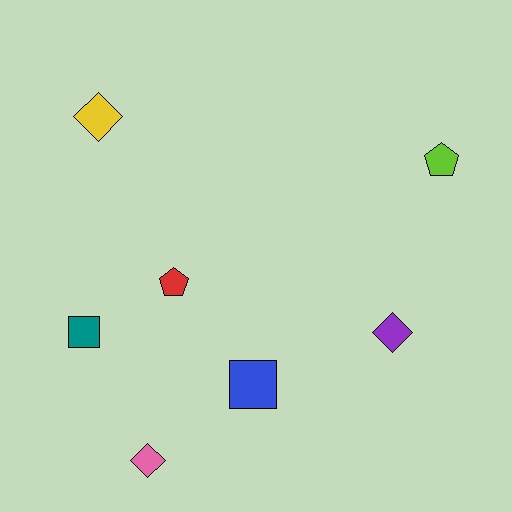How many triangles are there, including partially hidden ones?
There are no triangles.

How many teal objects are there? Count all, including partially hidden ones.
There is 1 teal object.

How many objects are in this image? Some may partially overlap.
There are 7 objects.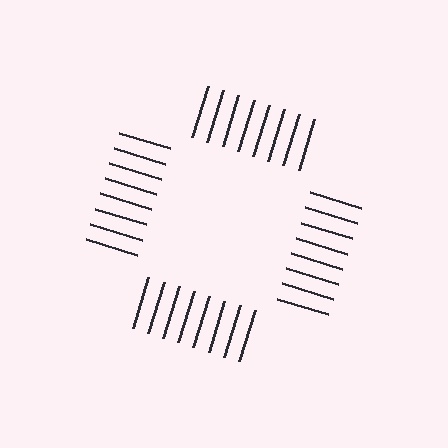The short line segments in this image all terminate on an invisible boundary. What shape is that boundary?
An illusory square — the line segments terminate on its edges but no continuous stroke is drawn.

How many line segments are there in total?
32 — 8 along each of the 4 edges.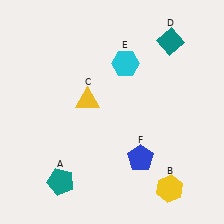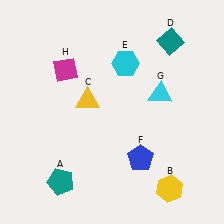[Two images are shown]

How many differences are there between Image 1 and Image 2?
There are 2 differences between the two images.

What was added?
A cyan triangle (G), a magenta diamond (H) were added in Image 2.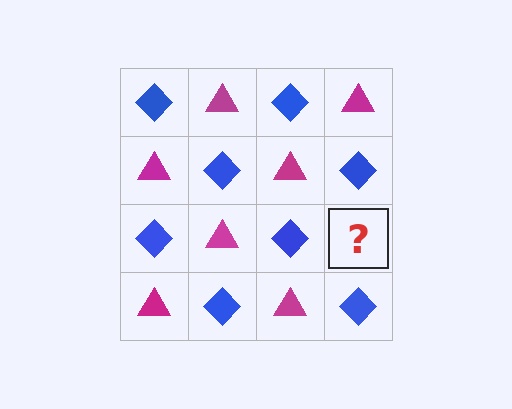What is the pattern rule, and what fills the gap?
The rule is that it alternates blue diamond and magenta triangle in a checkerboard pattern. The gap should be filled with a magenta triangle.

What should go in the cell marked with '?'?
The missing cell should contain a magenta triangle.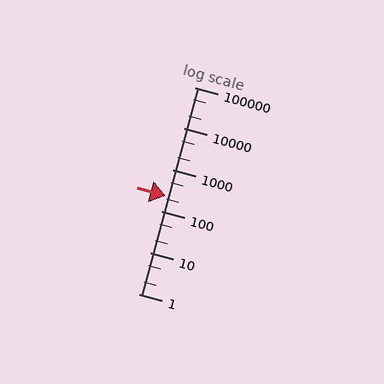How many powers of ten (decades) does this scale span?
The scale spans 5 decades, from 1 to 100000.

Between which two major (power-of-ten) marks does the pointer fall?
The pointer is between 100 and 1000.